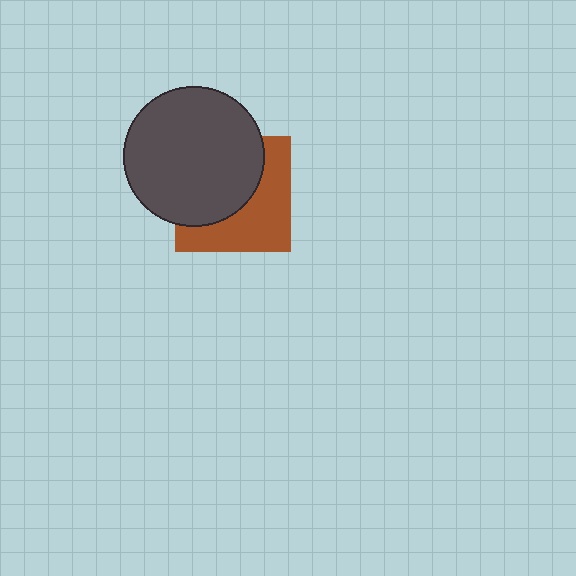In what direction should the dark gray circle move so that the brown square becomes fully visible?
The dark gray circle should move toward the upper-left. That is the shortest direction to clear the overlap and leave the brown square fully visible.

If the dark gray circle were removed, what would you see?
You would see the complete brown square.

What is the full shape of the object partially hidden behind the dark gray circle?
The partially hidden object is a brown square.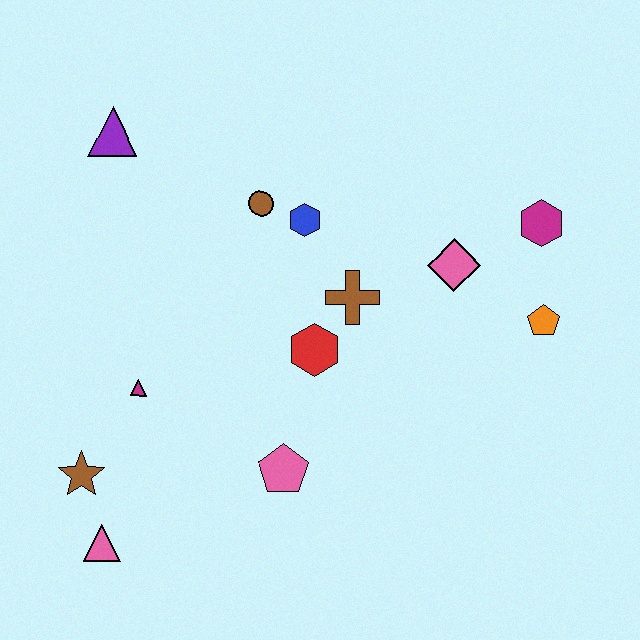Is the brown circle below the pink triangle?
No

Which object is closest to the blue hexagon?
The brown circle is closest to the blue hexagon.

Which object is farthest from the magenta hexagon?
The pink triangle is farthest from the magenta hexagon.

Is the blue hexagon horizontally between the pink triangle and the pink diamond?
Yes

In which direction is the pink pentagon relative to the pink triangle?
The pink pentagon is to the right of the pink triangle.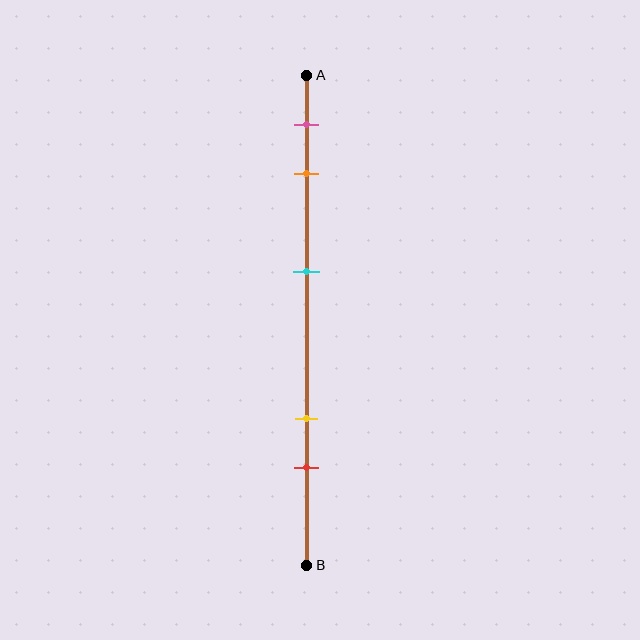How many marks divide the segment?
There are 5 marks dividing the segment.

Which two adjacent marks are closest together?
The pink and orange marks are the closest adjacent pair.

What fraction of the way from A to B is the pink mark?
The pink mark is approximately 10% (0.1) of the way from A to B.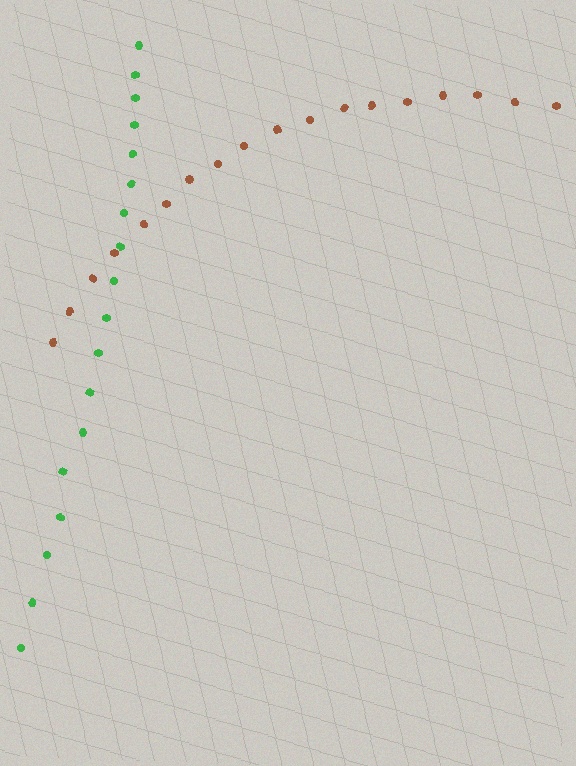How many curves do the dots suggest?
There are 2 distinct paths.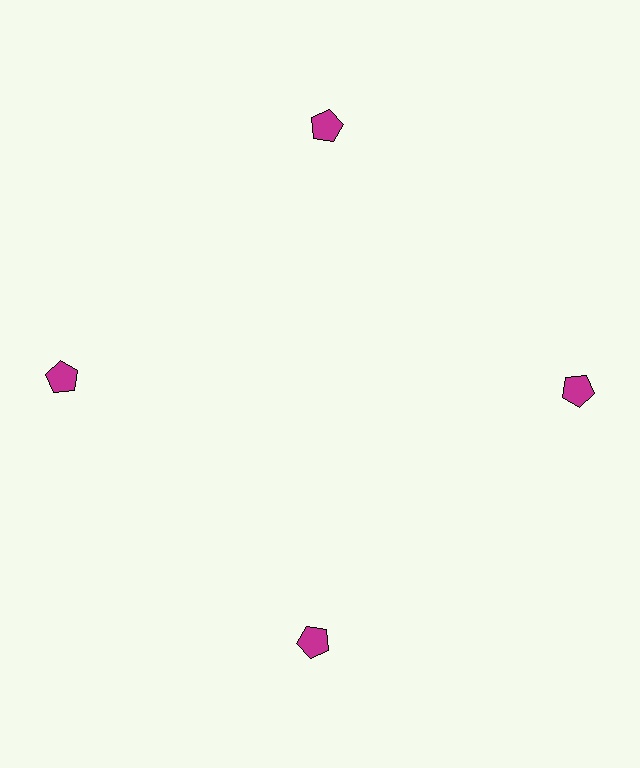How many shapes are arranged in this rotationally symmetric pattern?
There are 4 shapes, arranged in 4 groups of 1.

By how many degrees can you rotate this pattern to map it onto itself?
The pattern maps onto itself every 90 degrees of rotation.